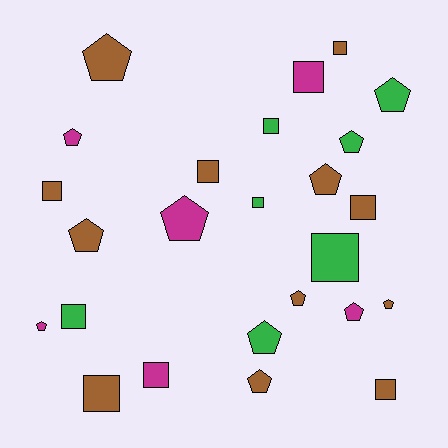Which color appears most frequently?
Brown, with 12 objects.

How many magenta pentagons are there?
There are 4 magenta pentagons.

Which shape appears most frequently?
Pentagon, with 13 objects.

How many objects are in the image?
There are 25 objects.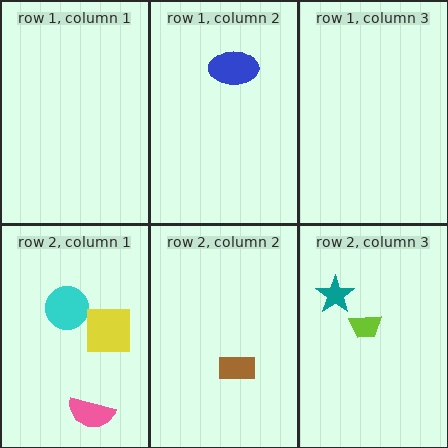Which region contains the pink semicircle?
The row 2, column 1 region.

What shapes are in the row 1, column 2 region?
The blue ellipse.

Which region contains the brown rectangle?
The row 2, column 2 region.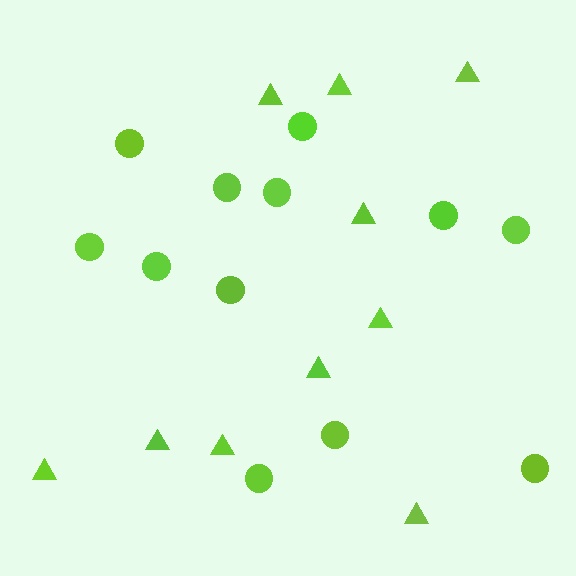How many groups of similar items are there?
There are 2 groups: one group of triangles (10) and one group of circles (12).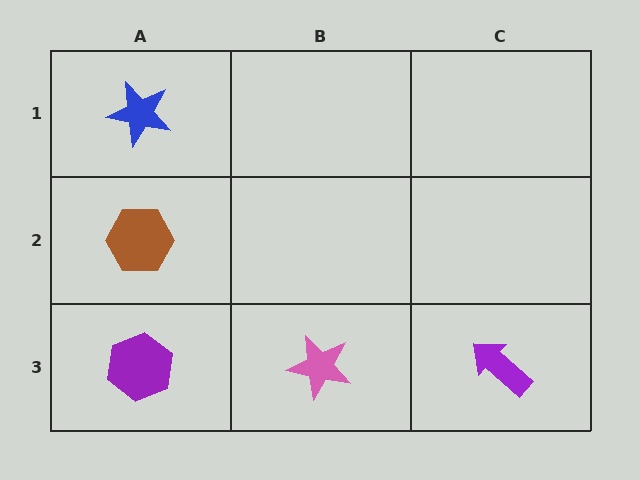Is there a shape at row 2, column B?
No, that cell is empty.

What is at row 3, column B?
A pink star.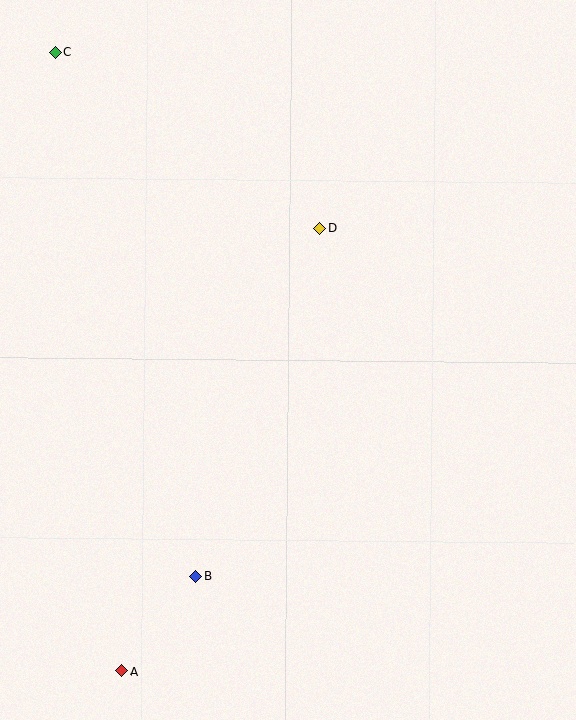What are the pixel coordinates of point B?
Point B is at (195, 576).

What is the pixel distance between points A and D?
The distance between A and D is 485 pixels.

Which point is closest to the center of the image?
Point D at (320, 229) is closest to the center.